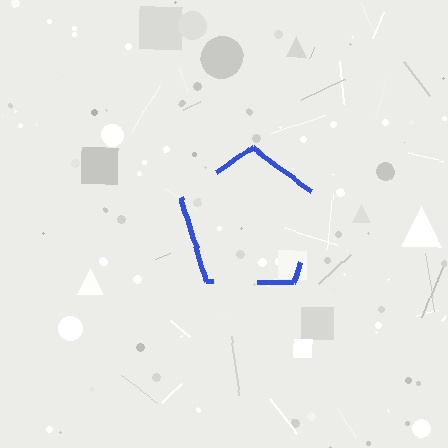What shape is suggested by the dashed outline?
The dashed outline suggests a pentagon.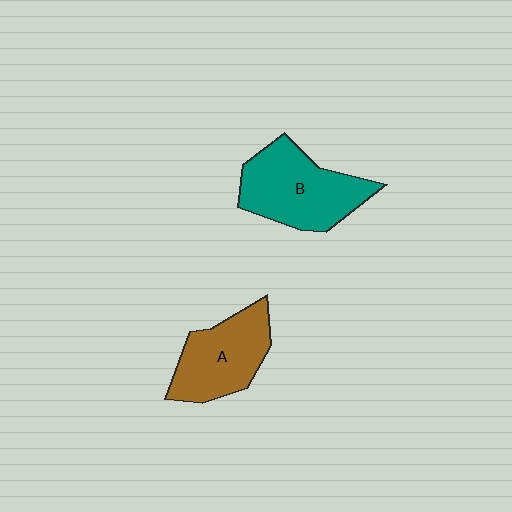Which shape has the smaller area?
Shape A (brown).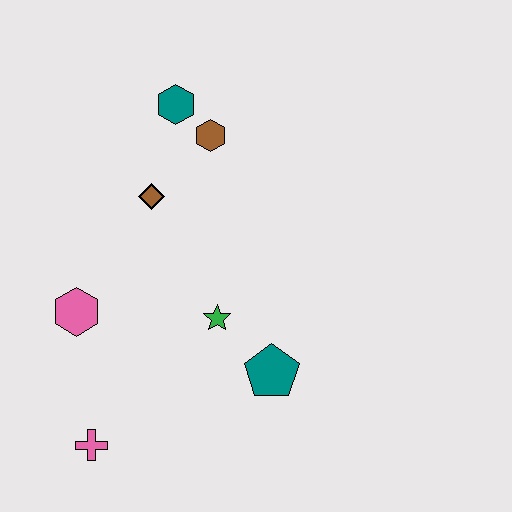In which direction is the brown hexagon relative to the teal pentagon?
The brown hexagon is above the teal pentagon.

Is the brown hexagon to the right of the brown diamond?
Yes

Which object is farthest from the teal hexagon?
The pink cross is farthest from the teal hexagon.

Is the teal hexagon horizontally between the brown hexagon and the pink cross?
Yes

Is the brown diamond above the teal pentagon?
Yes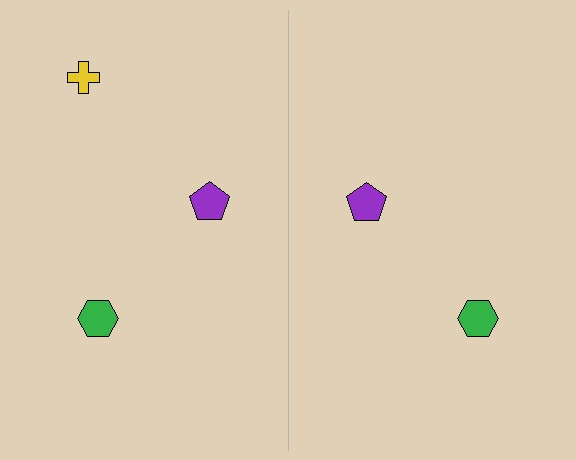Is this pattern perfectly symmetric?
No, the pattern is not perfectly symmetric. A yellow cross is missing from the right side.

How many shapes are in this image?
There are 5 shapes in this image.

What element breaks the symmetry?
A yellow cross is missing from the right side.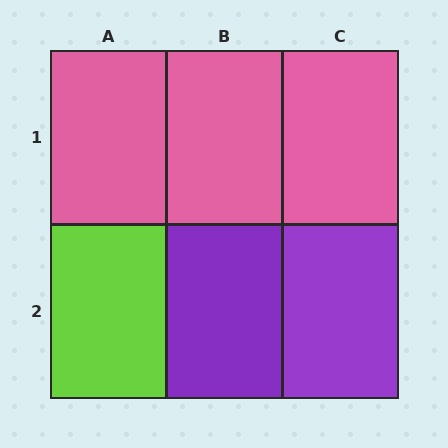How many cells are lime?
1 cell is lime.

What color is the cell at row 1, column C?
Pink.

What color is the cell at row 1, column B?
Pink.